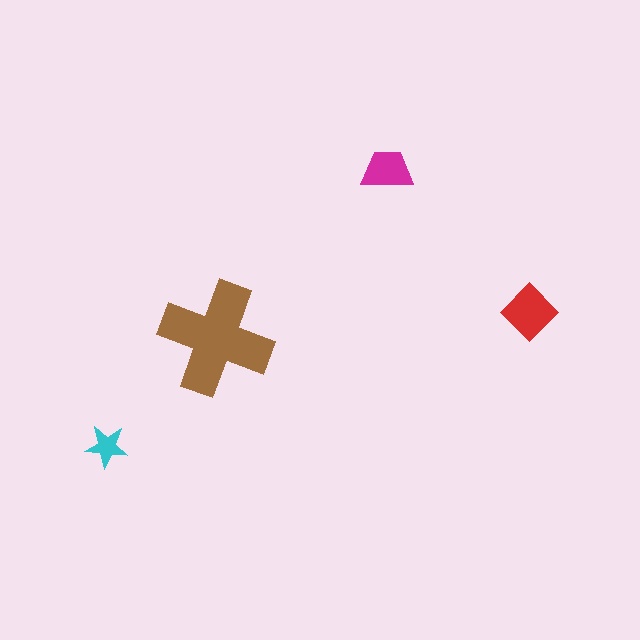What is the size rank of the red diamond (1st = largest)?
2nd.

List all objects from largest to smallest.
The brown cross, the red diamond, the magenta trapezoid, the cyan star.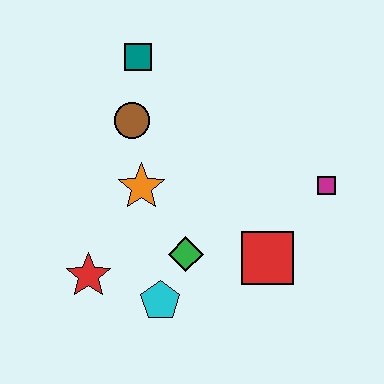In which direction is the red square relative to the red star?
The red square is to the right of the red star.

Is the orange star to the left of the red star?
No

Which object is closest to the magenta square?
The red square is closest to the magenta square.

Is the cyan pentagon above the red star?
No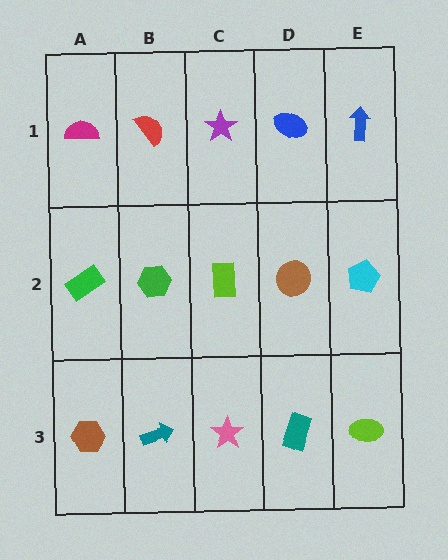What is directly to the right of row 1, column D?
A blue arrow.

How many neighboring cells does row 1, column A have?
2.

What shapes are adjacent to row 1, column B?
A green hexagon (row 2, column B), a magenta semicircle (row 1, column A), a purple star (row 1, column C).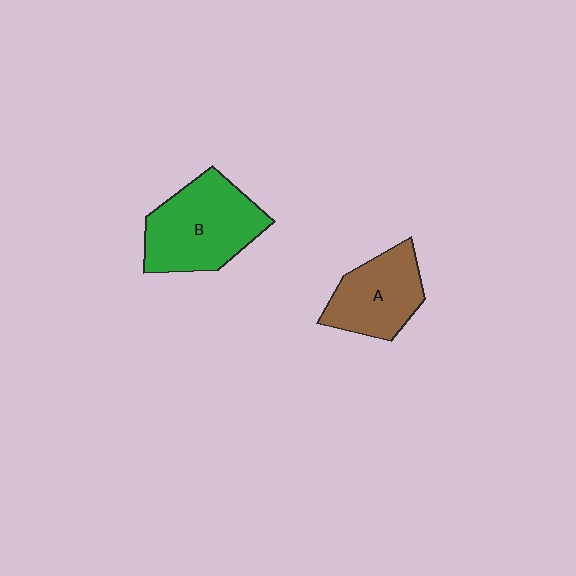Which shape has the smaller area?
Shape A (brown).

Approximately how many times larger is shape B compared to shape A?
Approximately 1.4 times.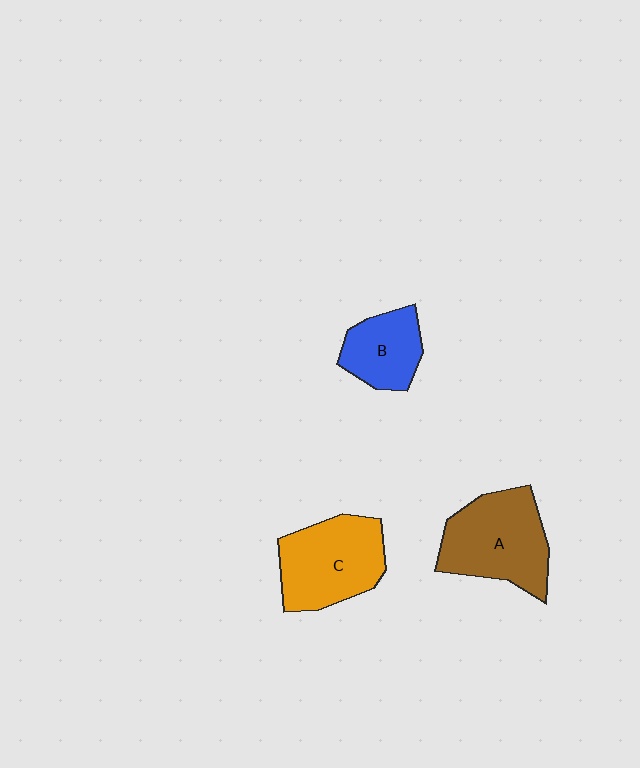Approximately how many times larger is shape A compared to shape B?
Approximately 1.7 times.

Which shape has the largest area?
Shape A (brown).